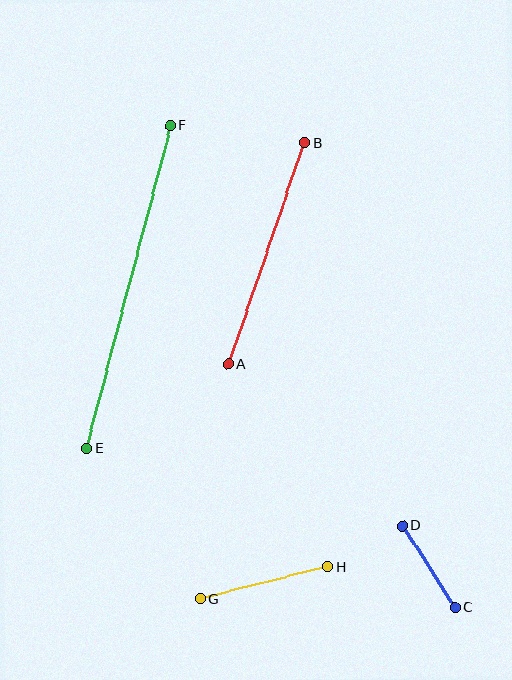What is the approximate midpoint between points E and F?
The midpoint is at approximately (129, 287) pixels.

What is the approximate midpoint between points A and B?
The midpoint is at approximately (267, 254) pixels.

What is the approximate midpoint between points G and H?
The midpoint is at approximately (264, 582) pixels.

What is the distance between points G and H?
The distance is approximately 131 pixels.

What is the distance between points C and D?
The distance is approximately 97 pixels.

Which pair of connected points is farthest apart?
Points E and F are farthest apart.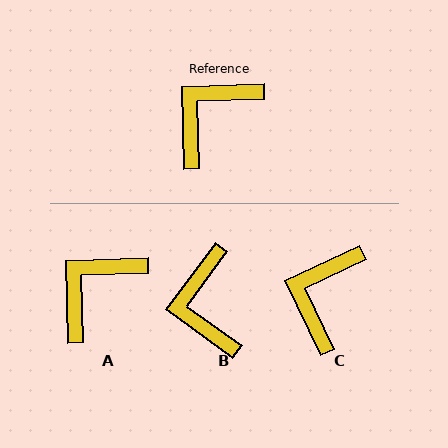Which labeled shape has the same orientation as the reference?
A.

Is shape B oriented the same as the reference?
No, it is off by about 52 degrees.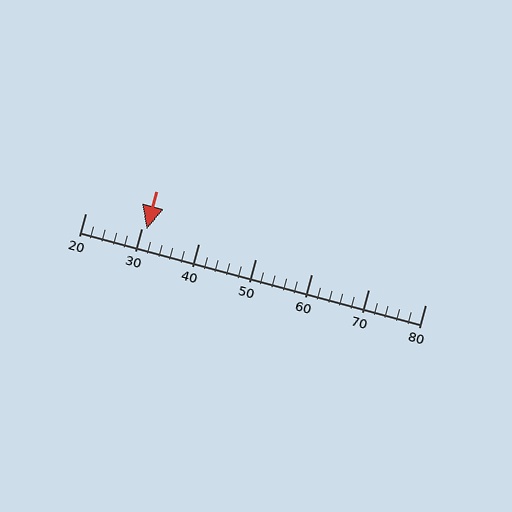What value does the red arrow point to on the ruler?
The red arrow points to approximately 31.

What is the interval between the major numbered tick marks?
The major tick marks are spaced 10 units apart.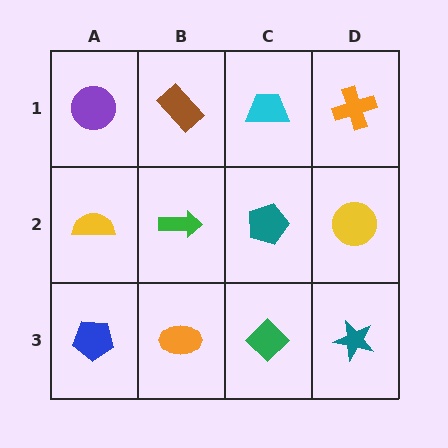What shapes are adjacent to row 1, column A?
A yellow semicircle (row 2, column A), a brown rectangle (row 1, column B).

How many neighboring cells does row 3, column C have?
3.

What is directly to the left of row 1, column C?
A brown rectangle.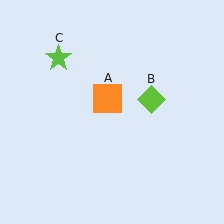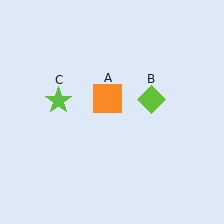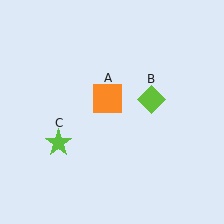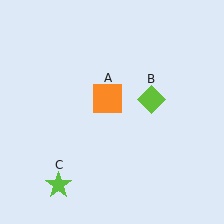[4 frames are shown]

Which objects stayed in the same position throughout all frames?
Orange square (object A) and lime diamond (object B) remained stationary.